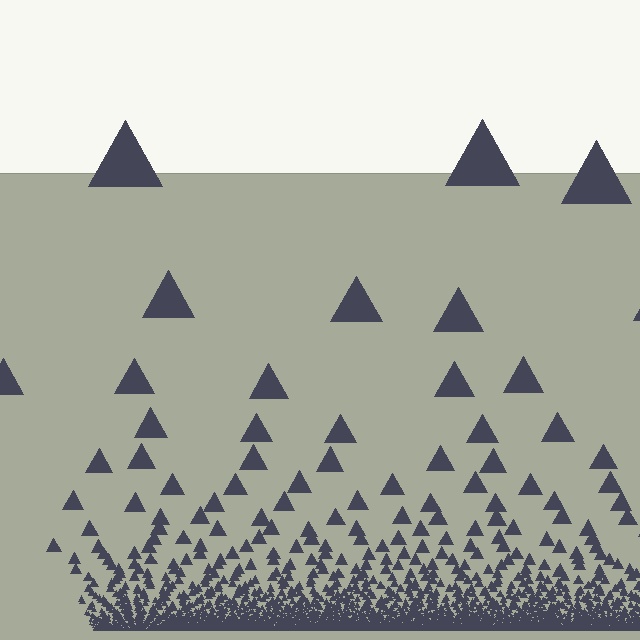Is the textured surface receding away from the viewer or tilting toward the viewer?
The surface appears to tilt toward the viewer. Texture elements get larger and sparser toward the top.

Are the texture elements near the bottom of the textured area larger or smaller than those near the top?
Smaller. The gradient is inverted — elements near the bottom are smaller and denser.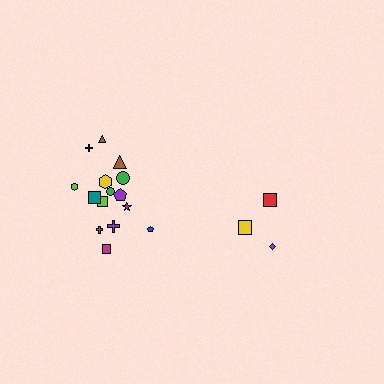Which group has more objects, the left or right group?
The left group.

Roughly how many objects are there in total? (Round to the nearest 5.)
Roughly 20 objects in total.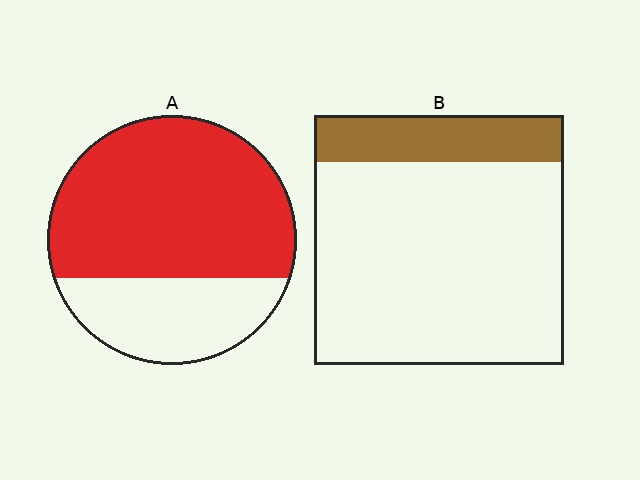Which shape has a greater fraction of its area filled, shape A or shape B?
Shape A.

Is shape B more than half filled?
No.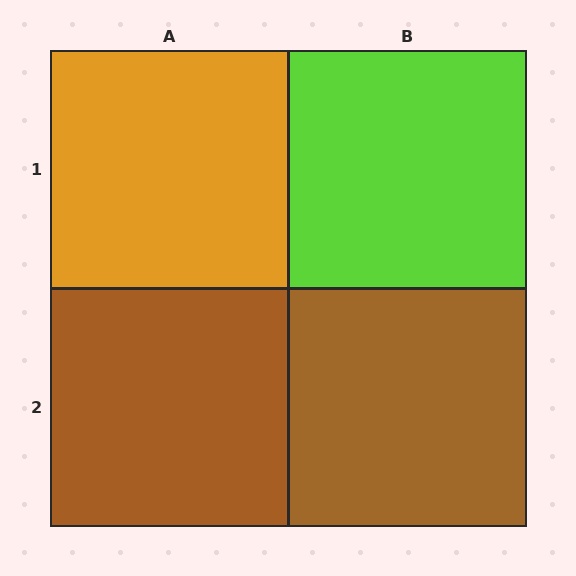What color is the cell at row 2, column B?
Brown.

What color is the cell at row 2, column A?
Brown.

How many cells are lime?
1 cell is lime.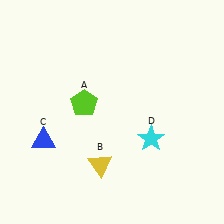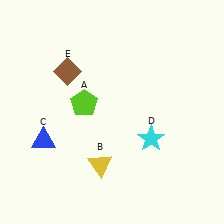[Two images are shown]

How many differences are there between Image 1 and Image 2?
There is 1 difference between the two images.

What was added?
A brown diamond (E) was added in Image 2.